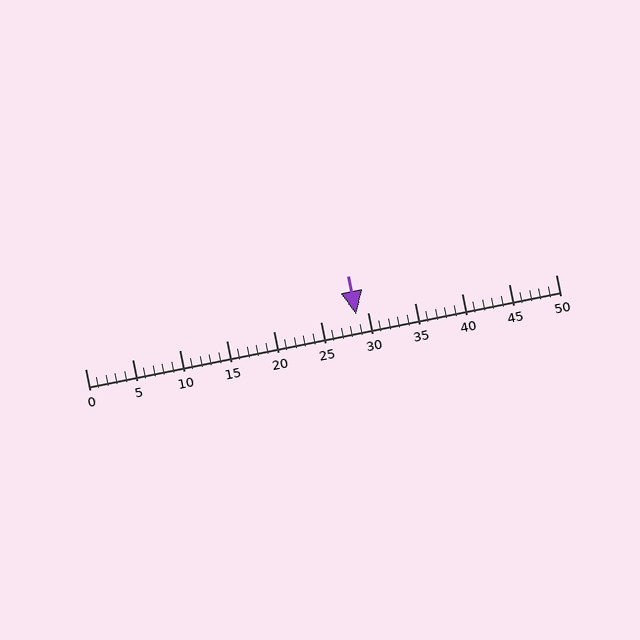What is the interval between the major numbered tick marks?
The major tick marks are spaced 5 units apart.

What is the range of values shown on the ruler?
The ruler shows values from 0 to 50.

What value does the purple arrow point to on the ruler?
The purple arrow points to approximately 29.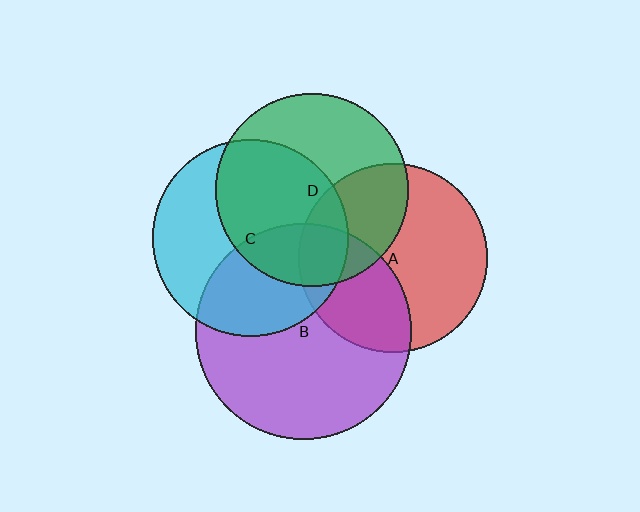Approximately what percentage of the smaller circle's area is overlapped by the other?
Approximately 40%.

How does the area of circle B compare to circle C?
Approximately 1.2 times.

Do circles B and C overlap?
Yes.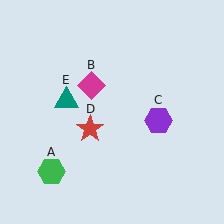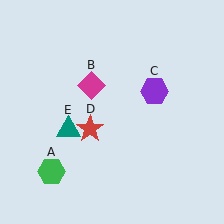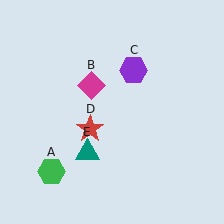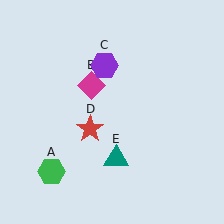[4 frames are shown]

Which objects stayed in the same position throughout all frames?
Green hexagon (object A) and magenta diamond (object B) and red star (object D) remained stationary.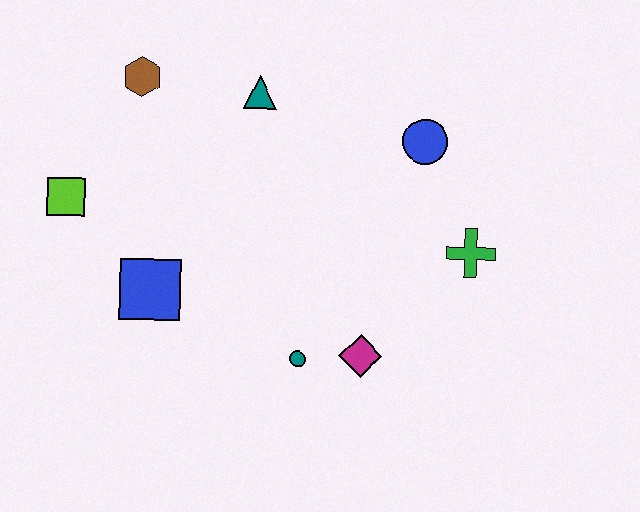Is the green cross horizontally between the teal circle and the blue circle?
No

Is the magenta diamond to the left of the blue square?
No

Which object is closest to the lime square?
The blue square is closest to the lime square.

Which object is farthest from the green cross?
The lime square is farthest from the green cross.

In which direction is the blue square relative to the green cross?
The blue square is to the left of the green cross.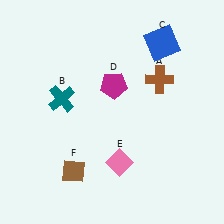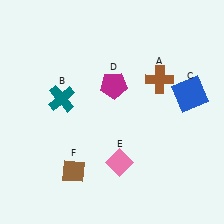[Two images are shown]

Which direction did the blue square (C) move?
The blue square (C) moved down.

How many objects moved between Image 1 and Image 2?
1 object moved between the two images.